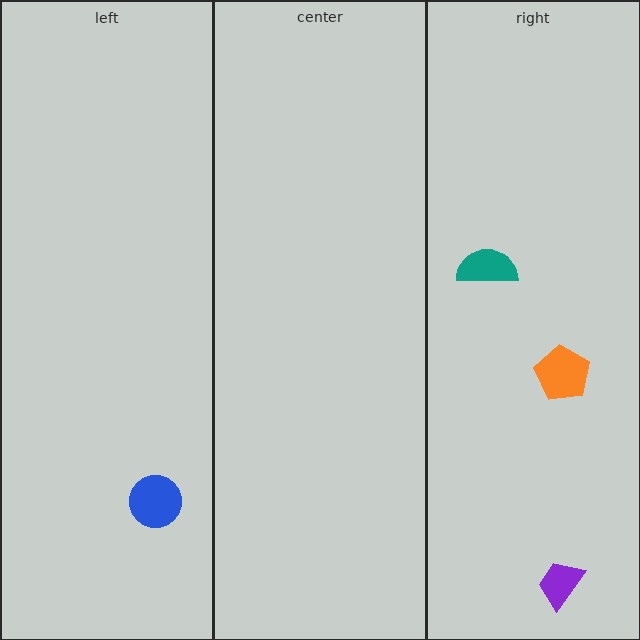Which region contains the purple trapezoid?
The right region.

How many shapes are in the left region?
1.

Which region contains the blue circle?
The left region.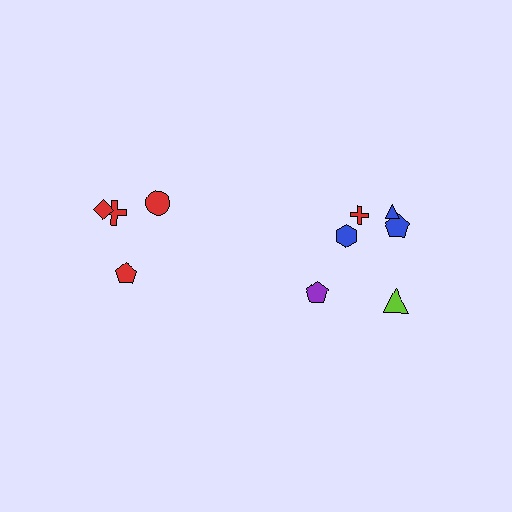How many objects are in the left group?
There are 4 objects.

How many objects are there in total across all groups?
There are 10 objects.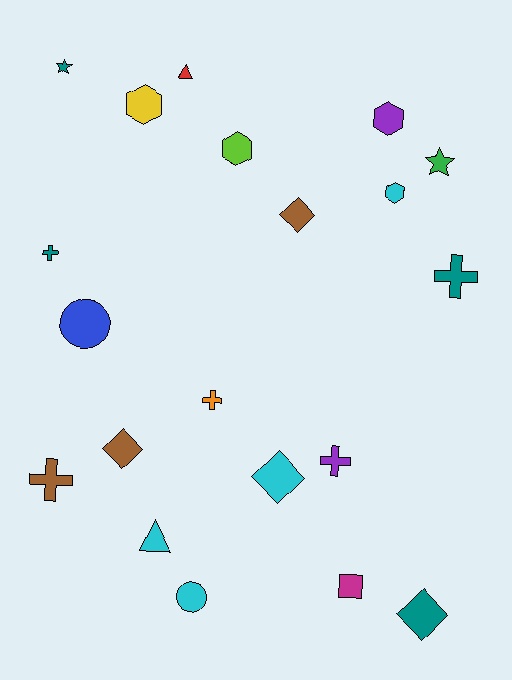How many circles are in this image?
There are 2 circles.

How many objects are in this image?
There are 20 objects.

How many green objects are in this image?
There is 1 green object.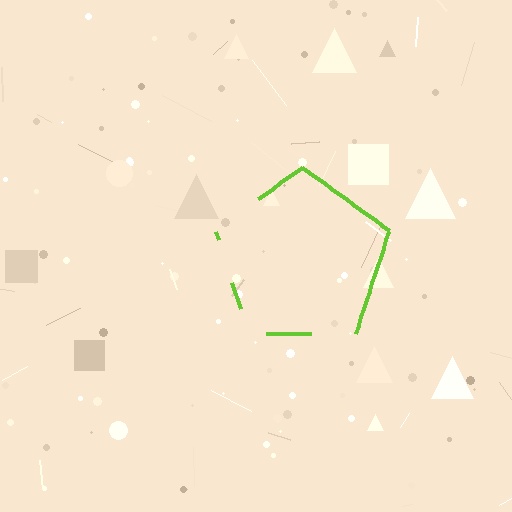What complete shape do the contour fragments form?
The contour fragments form a pentagon.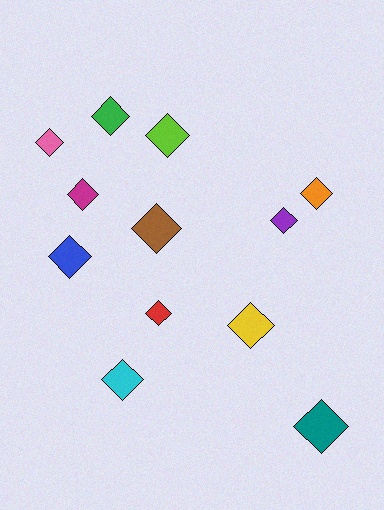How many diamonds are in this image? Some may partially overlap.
There are 12 diamonds.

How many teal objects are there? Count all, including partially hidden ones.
There is 1 teal object.